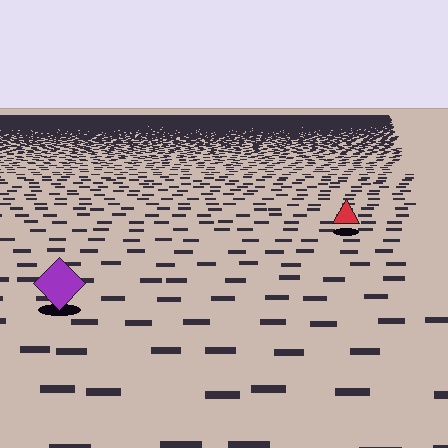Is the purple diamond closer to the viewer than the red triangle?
Yes. The purple diamond is closer — you can tell from the texture gradient: the ground texture is coarser near it.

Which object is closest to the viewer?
The purple diamond is closest. The texture marks near it are larger and more spread out.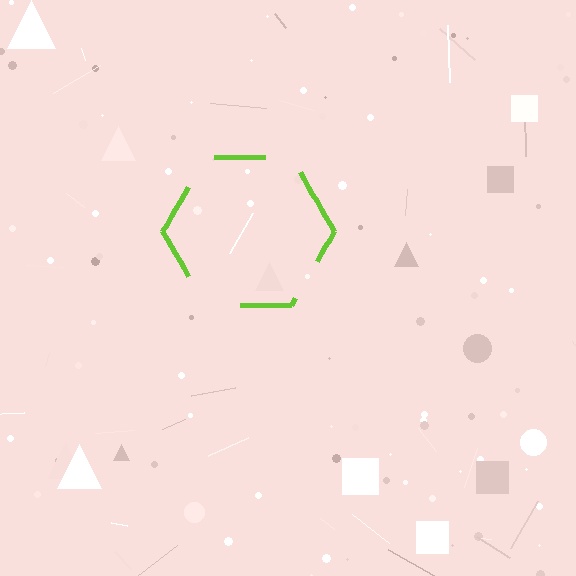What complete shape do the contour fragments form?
The contour fragments form a hexagon.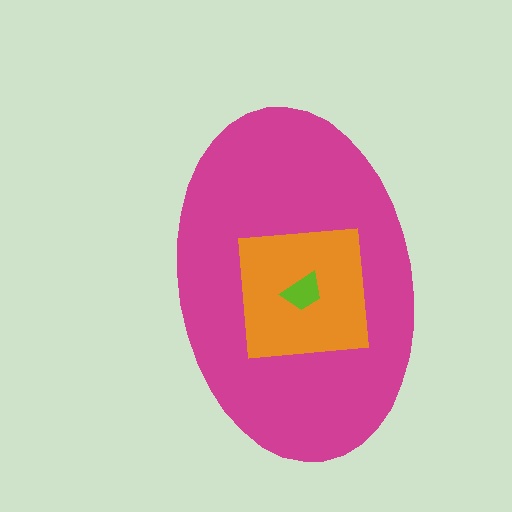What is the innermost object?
The lime trapezoid.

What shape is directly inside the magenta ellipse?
The orange square.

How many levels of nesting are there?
3.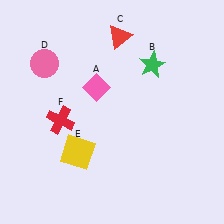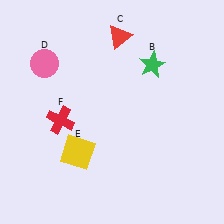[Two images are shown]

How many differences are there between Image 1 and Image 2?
There is 1 difference between the two images.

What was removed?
The pink diamond (A) was removed in Image 2.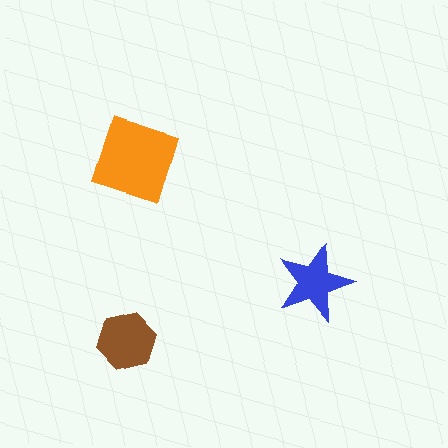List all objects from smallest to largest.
The blue star, the brown hexagon, the orange square.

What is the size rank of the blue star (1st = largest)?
3rd.